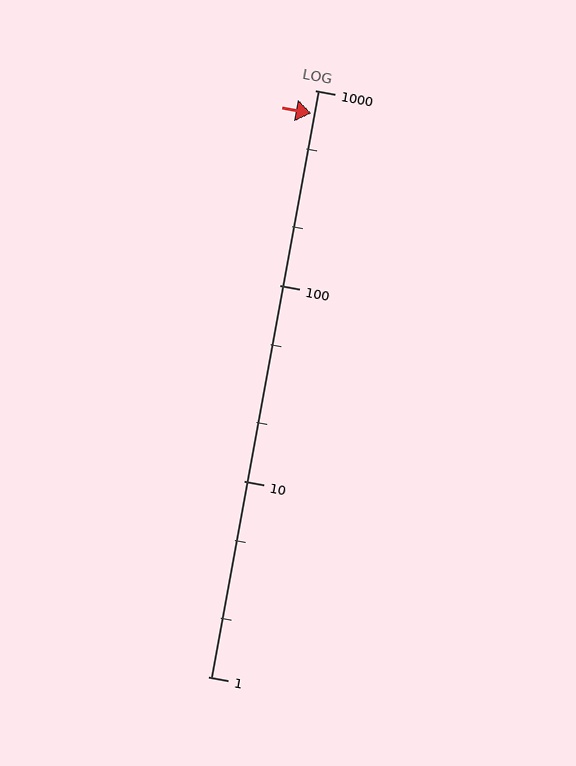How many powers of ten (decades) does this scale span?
The scale spans 3 decades, from 1 to 1000.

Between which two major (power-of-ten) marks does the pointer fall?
The pointer is between 100 and 1000.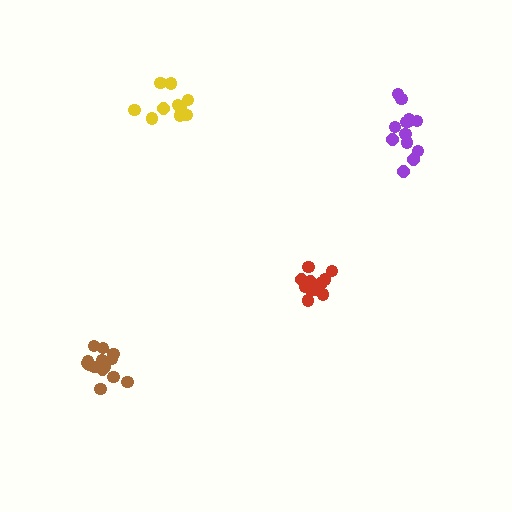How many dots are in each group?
Group 1: 13 dots, Group 2: 10 dots, Group 3: 11 dots, Group 4: 14 dots (48 total).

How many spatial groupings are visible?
There are 4 spatial groupings.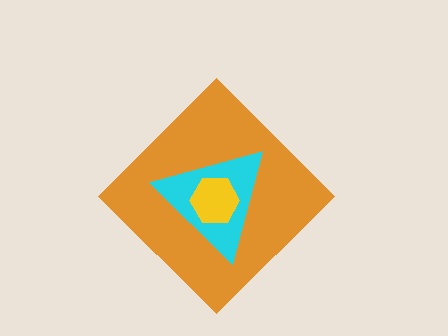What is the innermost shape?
The yellow hexagon.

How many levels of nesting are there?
3.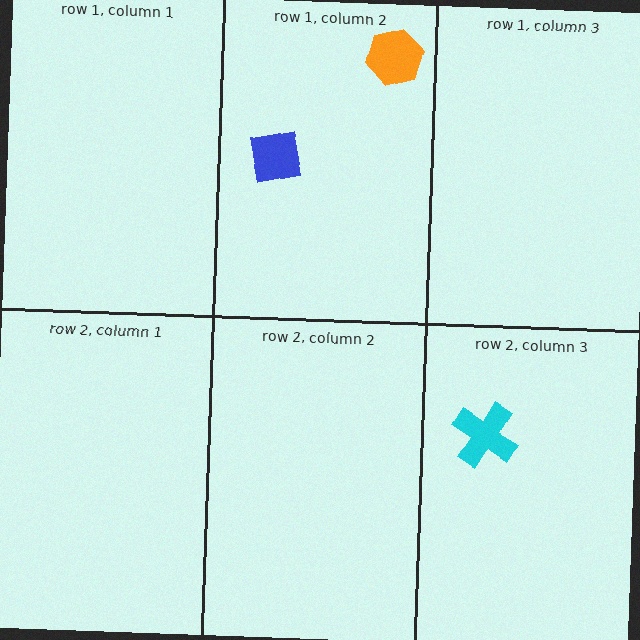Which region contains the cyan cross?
The row 2, column 3 region.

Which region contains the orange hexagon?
The row 1, column 2 region.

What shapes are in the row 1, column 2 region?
The blue square, the orange hexagon.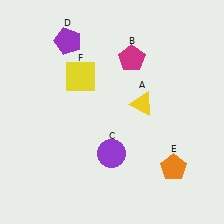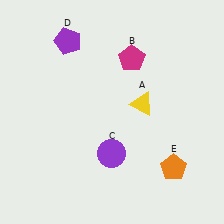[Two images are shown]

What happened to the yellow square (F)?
The yellow square (F) was removed in Image 2. It was in the top-left area of Image 1.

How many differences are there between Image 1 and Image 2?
There is 1 difference between the two images.